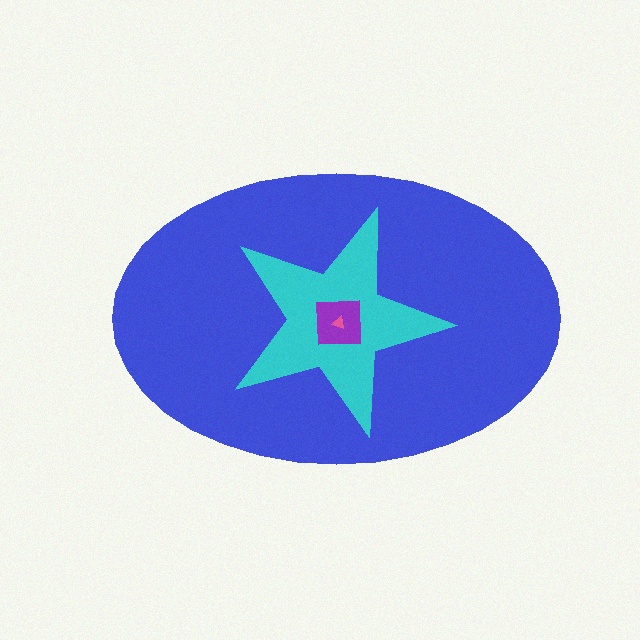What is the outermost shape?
The blue ellipse.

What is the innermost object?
The pink triangle.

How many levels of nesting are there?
4.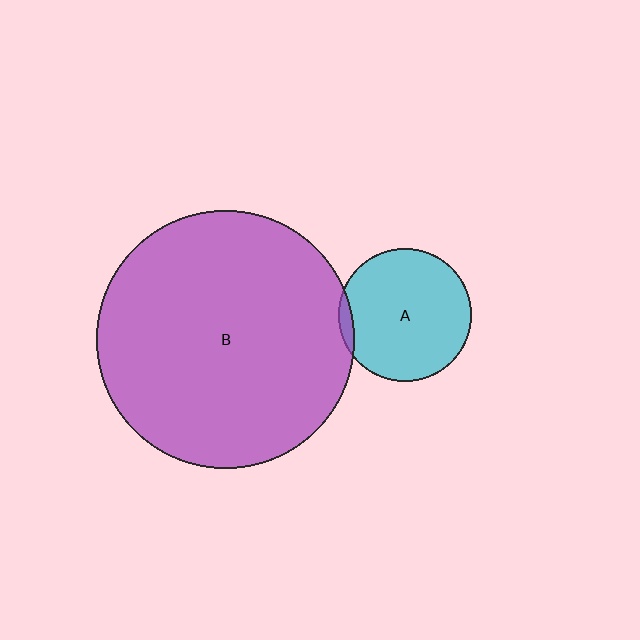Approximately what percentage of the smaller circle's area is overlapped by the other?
Approximately 5%.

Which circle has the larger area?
Circle B (purple).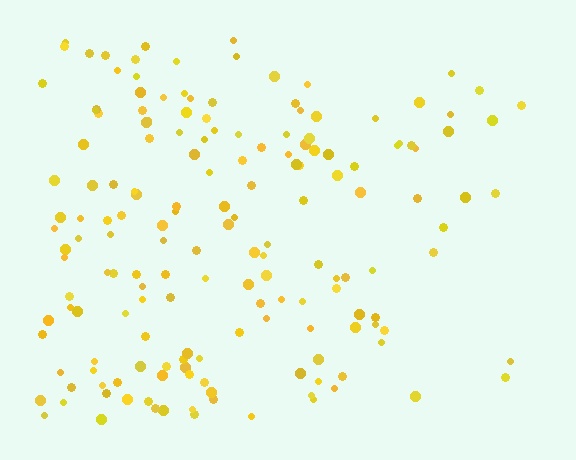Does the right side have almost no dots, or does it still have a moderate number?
Still a moderate number, just noticeably fewer than the left.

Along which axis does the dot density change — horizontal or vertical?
Horizontal.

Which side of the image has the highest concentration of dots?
The left.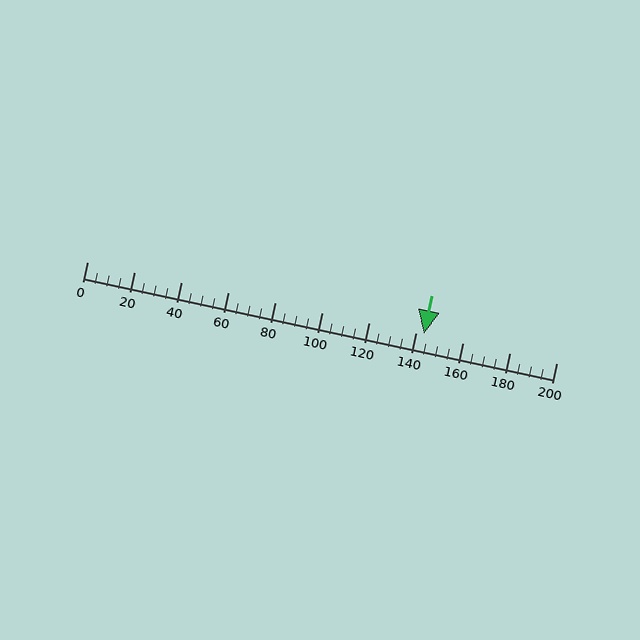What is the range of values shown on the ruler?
The ruler shows values from 0 to 200.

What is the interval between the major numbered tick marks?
The major tick marks are spaced 20 units apart.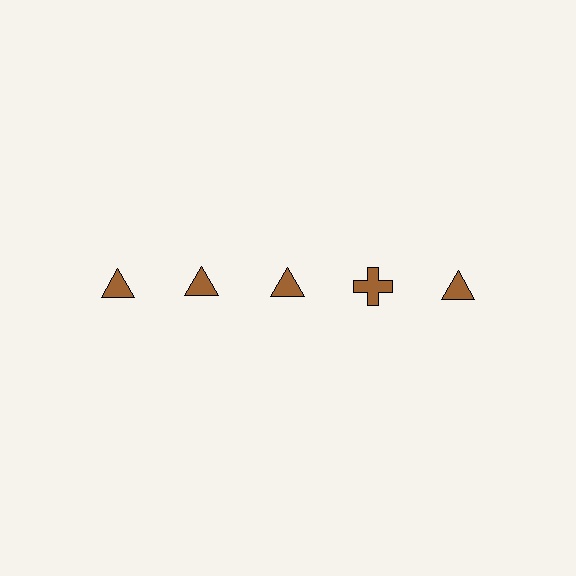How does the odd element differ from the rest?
It has a different shape: cross instead of triangle.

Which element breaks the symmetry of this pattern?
The brown cross in the top row, second from right column breaks the symmetry. All other shapes are brown triangles.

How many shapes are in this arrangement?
There are 5 shapes arranged in a grid pattern.